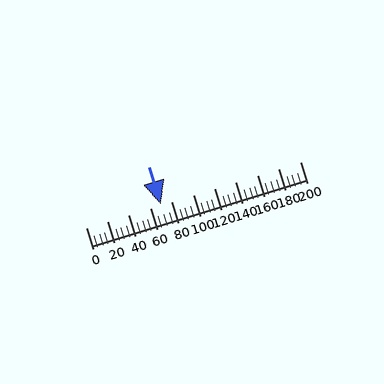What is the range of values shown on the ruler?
The ruler shows values from 0 to 200.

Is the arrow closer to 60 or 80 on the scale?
The arrow is closer to 80.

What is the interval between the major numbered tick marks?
The major tick marks are spaced 20 units apart.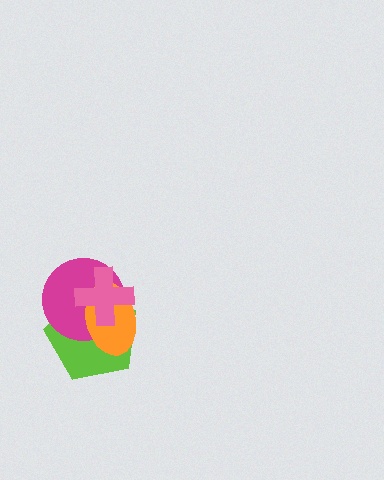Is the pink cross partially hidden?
No, no other shape covers it.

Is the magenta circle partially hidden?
Yes, it is partially covered by another shape.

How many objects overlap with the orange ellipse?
3 objects overlap with the orange ellipse.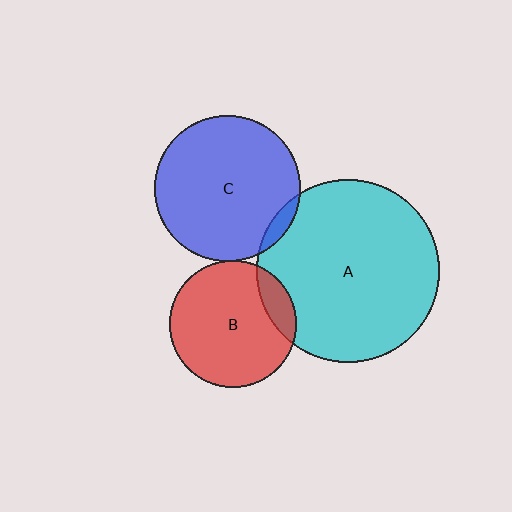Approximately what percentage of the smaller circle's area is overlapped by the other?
Approximately 15%.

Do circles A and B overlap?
Yes.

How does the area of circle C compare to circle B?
Approximately 1.3 times.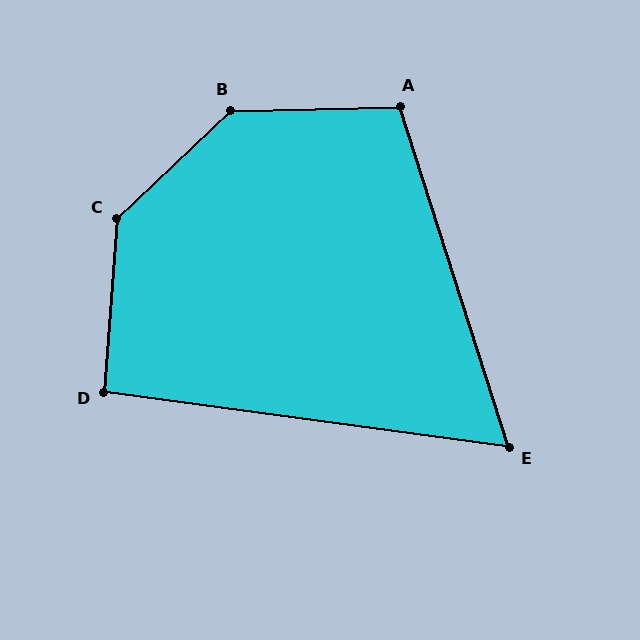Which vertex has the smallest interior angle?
E, at approximately 65 degrees.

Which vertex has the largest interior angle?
B, at approximately 138 degrees.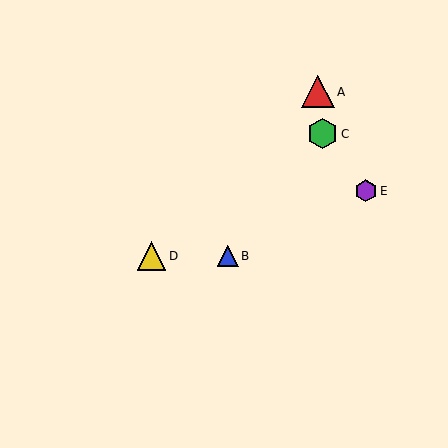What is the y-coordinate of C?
Object C is at y≈134.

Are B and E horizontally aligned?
No, B is at y≈256 and E is at y≈191.